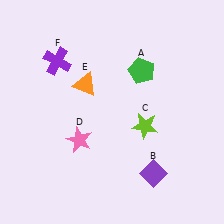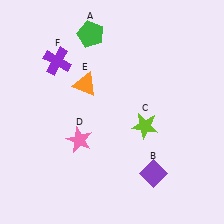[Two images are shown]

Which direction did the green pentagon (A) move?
The green pentagon (A) moved left.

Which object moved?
The green pentagon (A) moved left.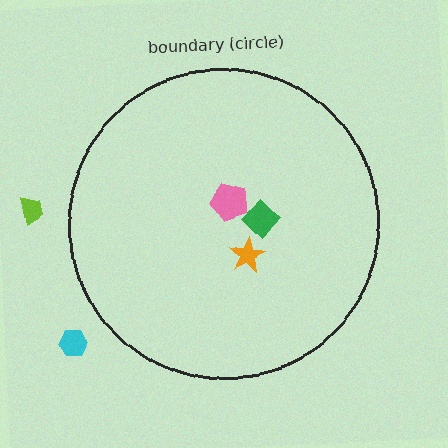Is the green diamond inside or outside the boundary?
Inside.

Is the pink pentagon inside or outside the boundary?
Inside.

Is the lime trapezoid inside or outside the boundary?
Outside.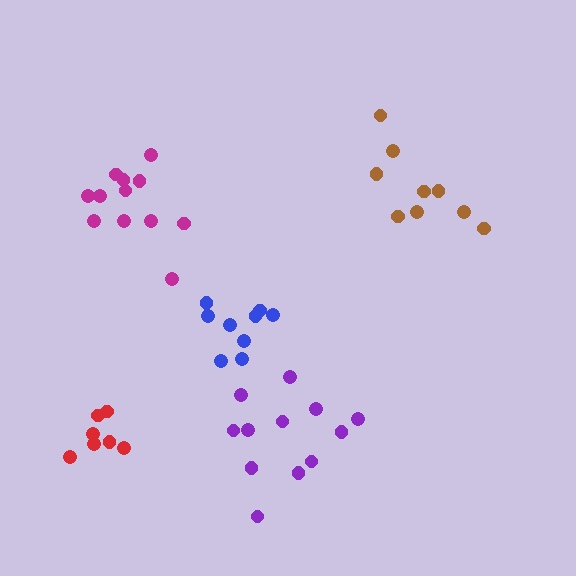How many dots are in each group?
Group 1: 7 dots, Group 2: 12 dots, Group 3: 12 dots, Group 4: 9 dots, Group 5: 9 dots (49 total).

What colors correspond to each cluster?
The clusters are colored: red, magenta, purple, blue, brown.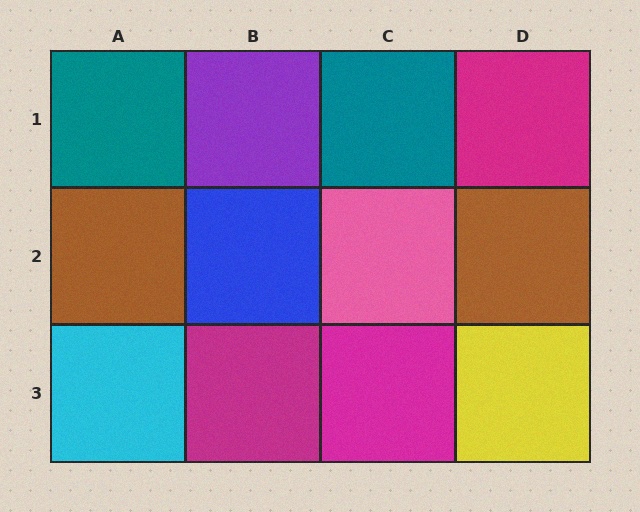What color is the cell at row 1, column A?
Teal.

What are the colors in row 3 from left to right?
Cyan, magenta, magenta, yellow.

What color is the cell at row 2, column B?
Blue.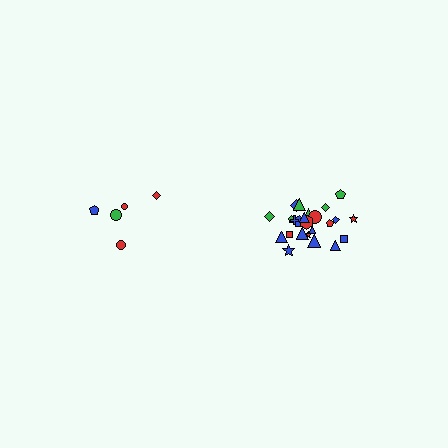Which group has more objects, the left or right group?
The right group.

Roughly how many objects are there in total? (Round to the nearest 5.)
Roughly 30 objects in total.